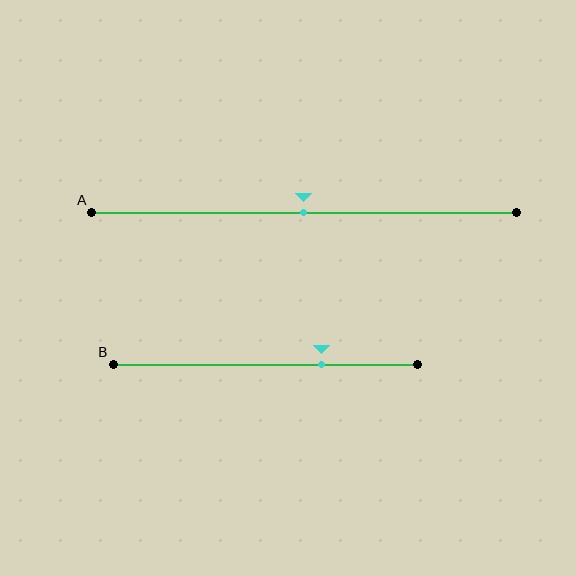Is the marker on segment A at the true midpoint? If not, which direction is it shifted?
Yes, the marker on segment A is at the true midpoint.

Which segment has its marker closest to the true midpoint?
Segment A has its marker closest to the true midpoint.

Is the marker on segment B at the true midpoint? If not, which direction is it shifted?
No, the marker on segment B is shifted to the right by about 18% of the segment length.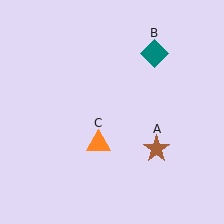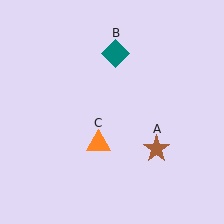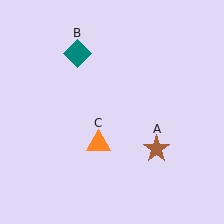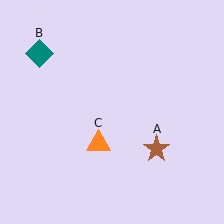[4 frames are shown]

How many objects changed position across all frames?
1 object changed position: teal diamond (object B).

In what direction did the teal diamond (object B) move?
The teal diamond (object B) moved left.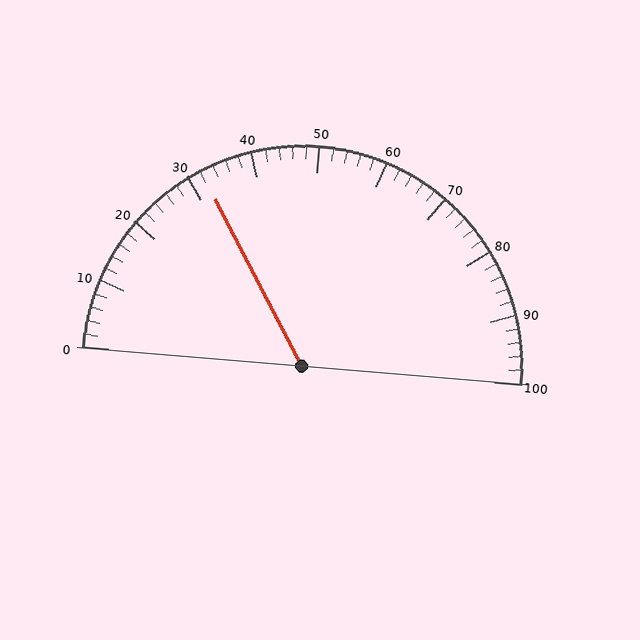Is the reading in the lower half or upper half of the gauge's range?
The reading is in the lower half of the range (0 to 100).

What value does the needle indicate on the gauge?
The needle indicates approximately 32.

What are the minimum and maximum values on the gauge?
The gauge ranges from 0 to 100.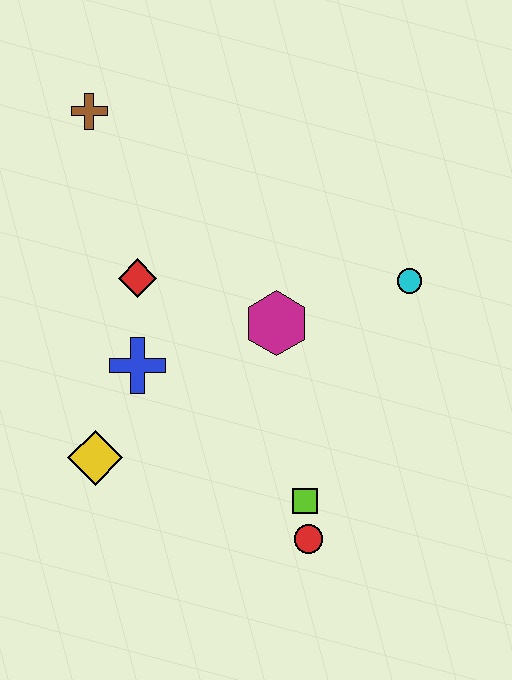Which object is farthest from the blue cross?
The cyan circle is farthest from the blue cross.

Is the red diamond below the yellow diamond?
No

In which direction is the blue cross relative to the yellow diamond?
The blue cross is above the yellow diamond.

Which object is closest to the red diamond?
The blue cross is closest to the red diamond.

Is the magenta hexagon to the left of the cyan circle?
Yes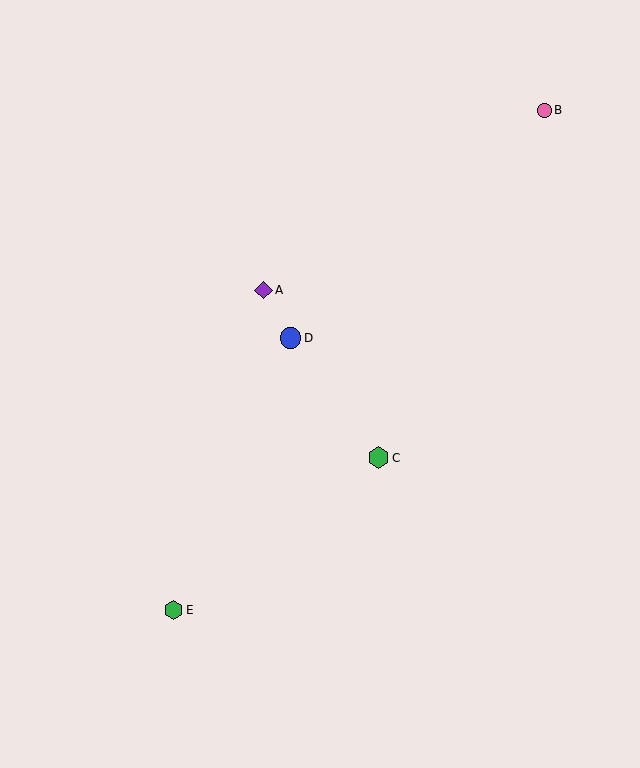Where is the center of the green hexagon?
The center of the green hexagon is at (379, 458).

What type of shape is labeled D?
Shape D is a blue circle.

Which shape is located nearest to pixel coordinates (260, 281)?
The purple diamond (labeled A) at (264, 290) is nearest to that location.